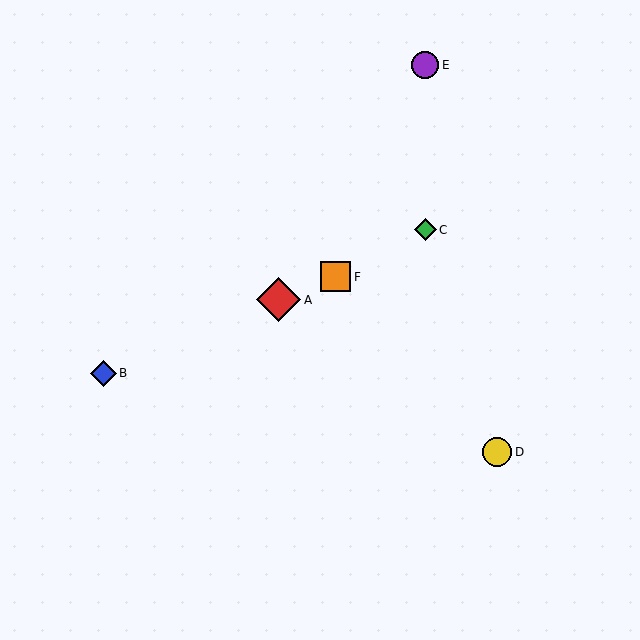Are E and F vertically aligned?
No, E is at x≈425 and F is at x≈336.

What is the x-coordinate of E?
Object E is at x≈425.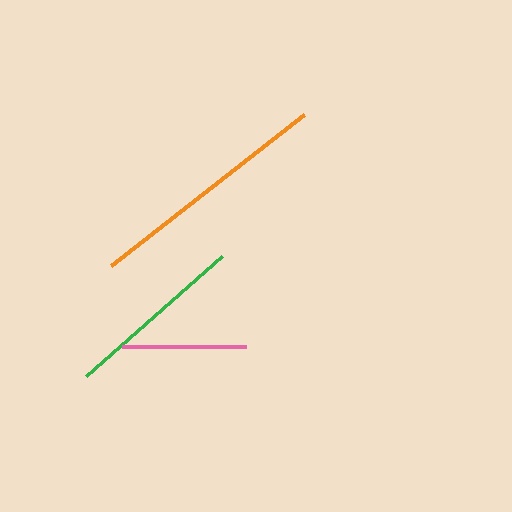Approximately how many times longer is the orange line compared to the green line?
The orange line is approximately 1.4 times the length of the green line.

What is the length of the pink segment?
The pink segment is approximately 124 pixels long.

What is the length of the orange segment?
The orange segment is approximately 246 pixels long.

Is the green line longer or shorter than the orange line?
The orange line is longer than the green line.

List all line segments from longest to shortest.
From longest to shortest: orange, green, pink.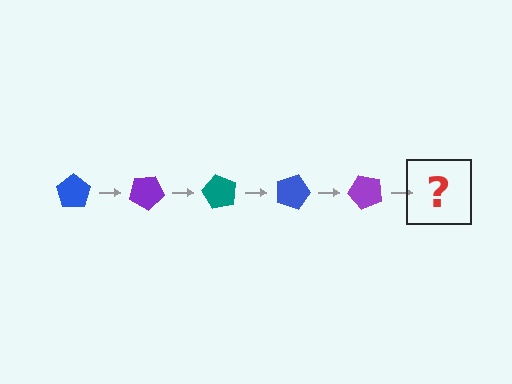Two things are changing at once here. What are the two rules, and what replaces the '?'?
The two rules are that it rotates 30 degrees each step and the color cycles through blue, purple, and teal. The '?' should be a teal pentagon, rotated 150 degrees from the start.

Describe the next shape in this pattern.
It should be a teal pentagon, rotated 150 degrees from the start.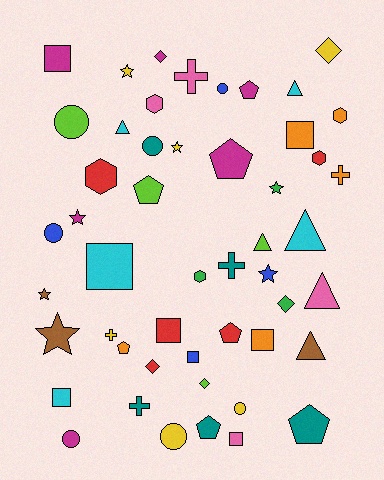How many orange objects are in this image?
There are 5 orange objects.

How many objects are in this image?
There are 50 objects.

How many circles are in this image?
There are 7 circles.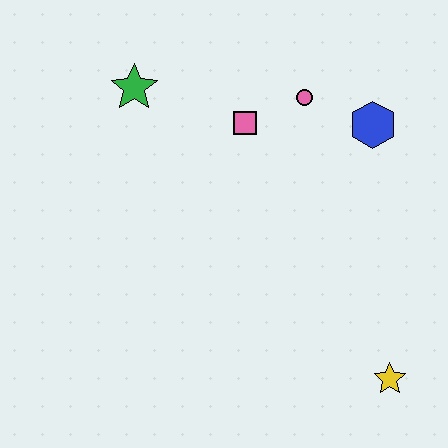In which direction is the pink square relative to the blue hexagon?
The pink square is to the left of the blue hexagon.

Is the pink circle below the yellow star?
No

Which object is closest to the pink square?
The pink circle is closest to the pink square.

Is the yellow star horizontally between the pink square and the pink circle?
No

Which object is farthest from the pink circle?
The yellow star is farthest from the pink circle.